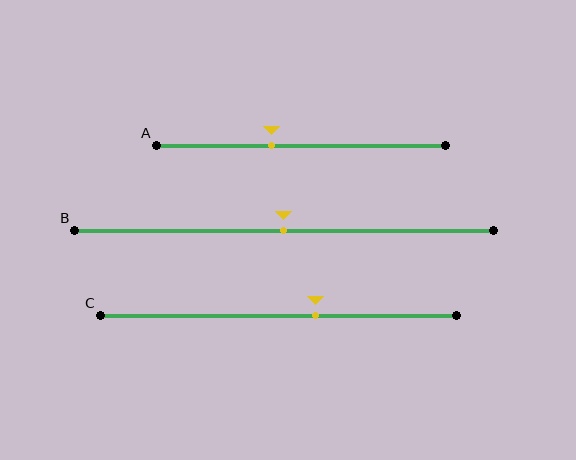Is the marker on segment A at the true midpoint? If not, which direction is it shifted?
No, the marker on segment A is shifted to the left by about 10% of the segment length.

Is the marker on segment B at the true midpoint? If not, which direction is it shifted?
Yes, the marker on segment B is at the true midpoint.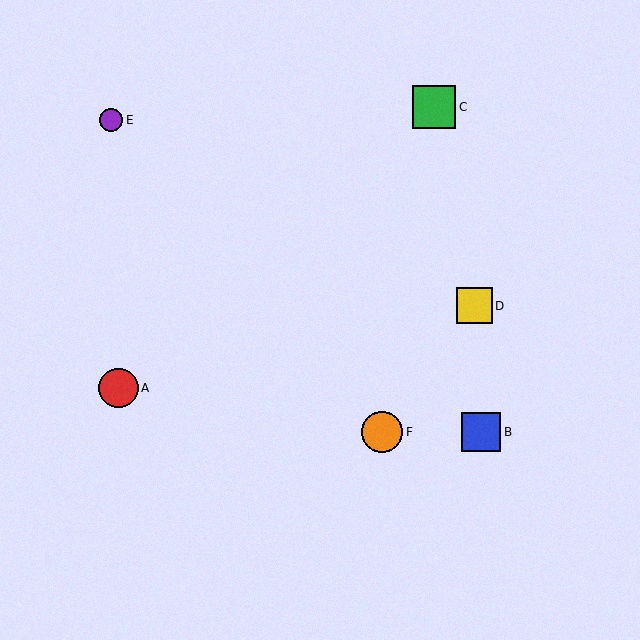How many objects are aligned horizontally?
2 objects (B, F) are aligned horizontally.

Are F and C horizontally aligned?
No, F is at y≈432 and C is at y≈107.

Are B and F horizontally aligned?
Yes, both are at y≈432.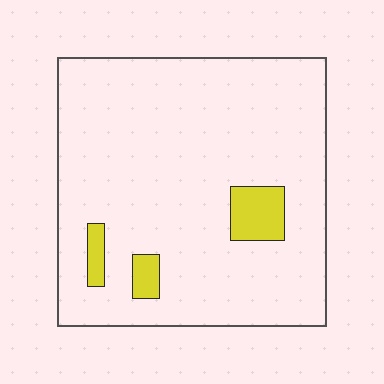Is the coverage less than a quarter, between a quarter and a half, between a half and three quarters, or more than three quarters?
Less than a quarter.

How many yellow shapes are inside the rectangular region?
3.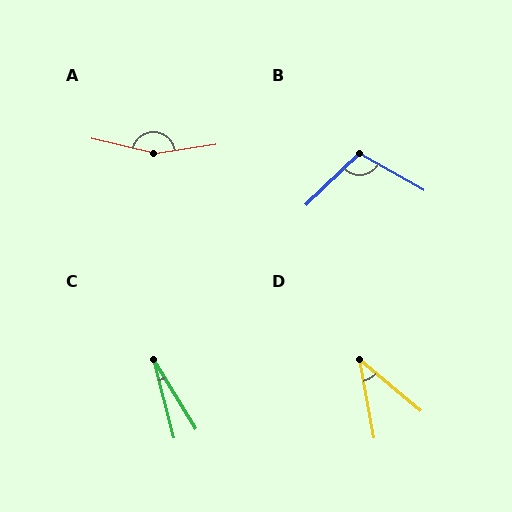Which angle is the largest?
A, at approximately 159 degrees.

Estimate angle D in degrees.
Approximately 40 degrees.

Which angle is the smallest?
C, at approximately 17 degrees.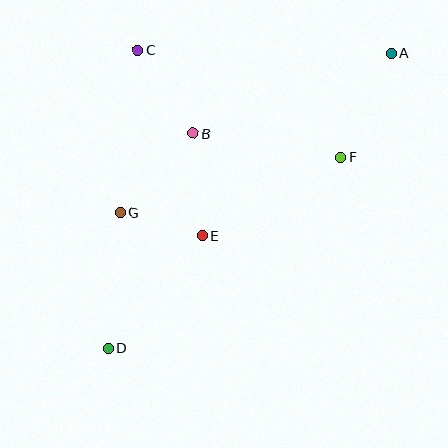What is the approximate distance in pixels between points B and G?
The distance between B and G is approximately 108 pixels.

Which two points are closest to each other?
Points E and G are closest to each other.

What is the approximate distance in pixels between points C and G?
The distance between C and G is approximately 164 pixels.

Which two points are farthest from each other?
Points A and D are farthest from each other.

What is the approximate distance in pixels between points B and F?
The distance between B and F is approximately 150 pixels.